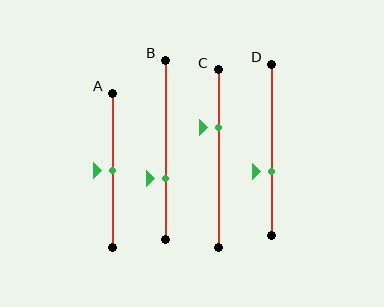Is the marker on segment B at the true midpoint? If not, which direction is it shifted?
No, the marker on segment B is shifted downward by about 16% of the segment length.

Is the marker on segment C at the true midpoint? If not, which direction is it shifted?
No, the marker on segment C is shifted upward by about 17% of the segment length.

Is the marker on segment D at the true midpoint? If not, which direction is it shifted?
No, the marker on segment D is shifted downward by about 13% of the segment length.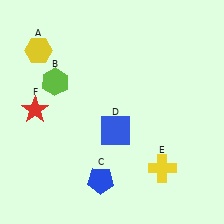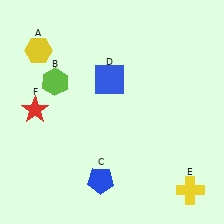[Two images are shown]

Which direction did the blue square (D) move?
The blue square (D) moved up.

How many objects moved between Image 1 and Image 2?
2 objects moved between the two images.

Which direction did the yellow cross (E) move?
The yellow cross (E) moved right.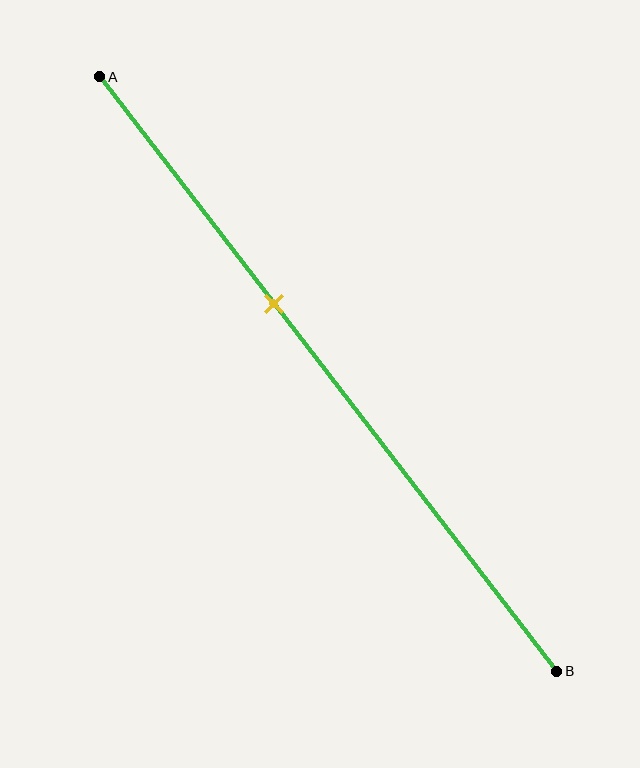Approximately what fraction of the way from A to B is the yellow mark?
The yellow mark is approximately 40% of the way from A to B.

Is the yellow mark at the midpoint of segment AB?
No, the mark is at about 40% from A, not at the 50% midpoint.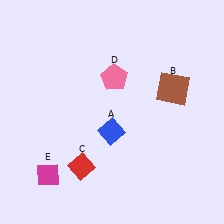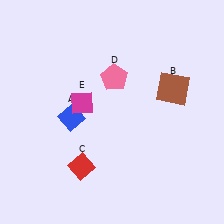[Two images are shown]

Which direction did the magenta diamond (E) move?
The magenta diamond (E) moved up.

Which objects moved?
The objects that moved are: the blue diamond (A), the magenta diamond (E).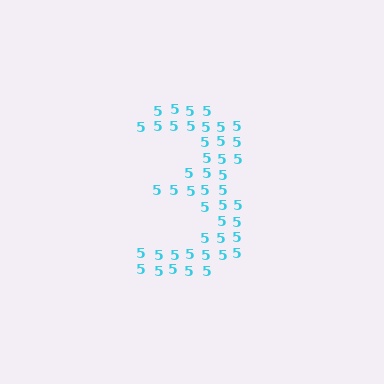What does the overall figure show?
The overall figure shows the digit 3.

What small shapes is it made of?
It is made of small digit 5's.